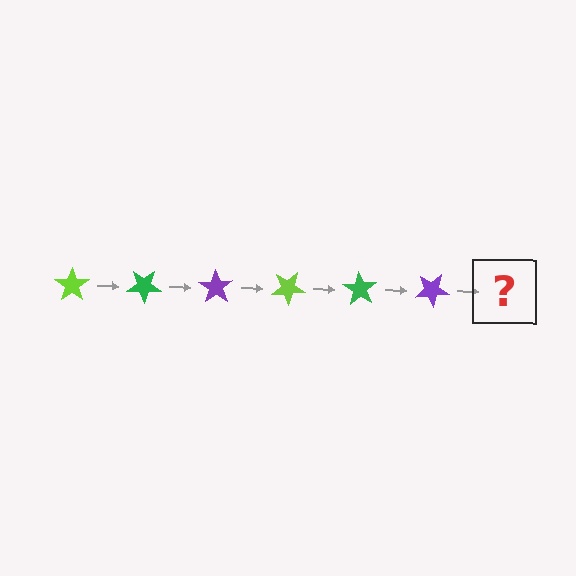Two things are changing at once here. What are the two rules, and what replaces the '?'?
The two rules are that it rotates 35 degrees each step and the color cycles through lime, green, and purple. The '?' should be a lime star, rotated 210 degrees from the start.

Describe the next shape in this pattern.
It should be a lime star, rotated 210 degrees from the start.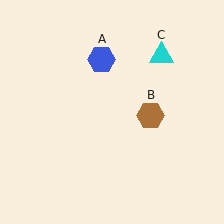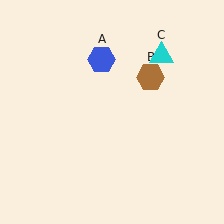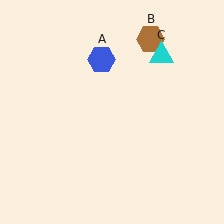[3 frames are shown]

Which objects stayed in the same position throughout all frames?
Blue hexagon (object A) and cyan triangle (object C) remained stationary.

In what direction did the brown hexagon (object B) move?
The brown hexagon (object B) moved up.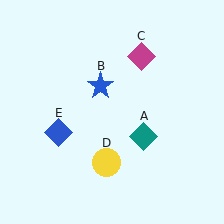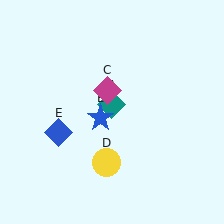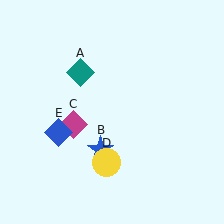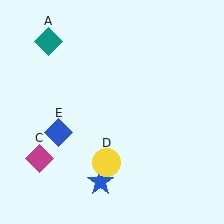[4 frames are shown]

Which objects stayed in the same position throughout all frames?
Yellow circle (object D) and blue diamond (object E) remained stationary.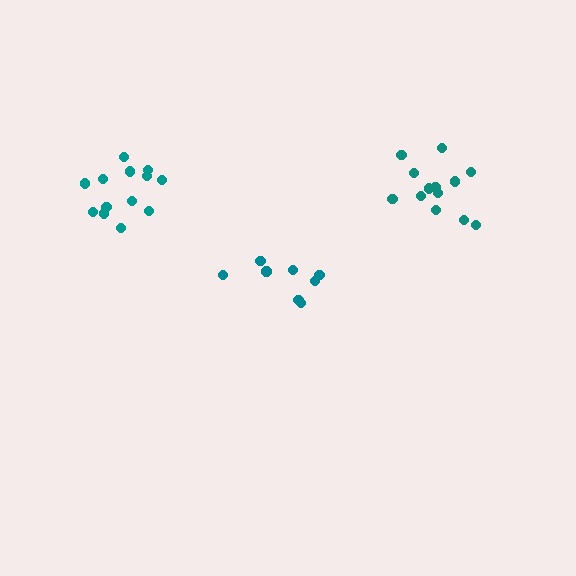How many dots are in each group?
Group 1: 14 dots, Group 2: 8 dots, Group 3: 13 dots (35 total).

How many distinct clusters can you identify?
There are 3 distinct clusters.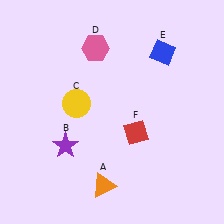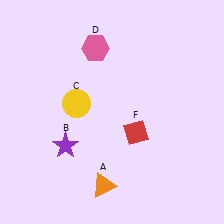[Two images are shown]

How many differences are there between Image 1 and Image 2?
There is 1 difference between the two images.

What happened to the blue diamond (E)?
The blue diamond (E) was removed in Image 2. It was in the top-right area of Image 1.